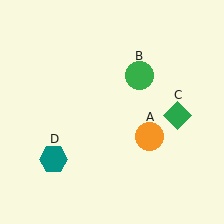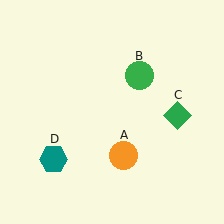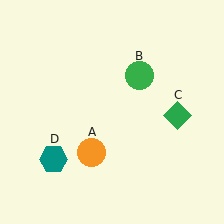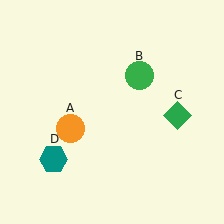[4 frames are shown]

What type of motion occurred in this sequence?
The orange circle (object A) rotated clockwise around the center of the scene.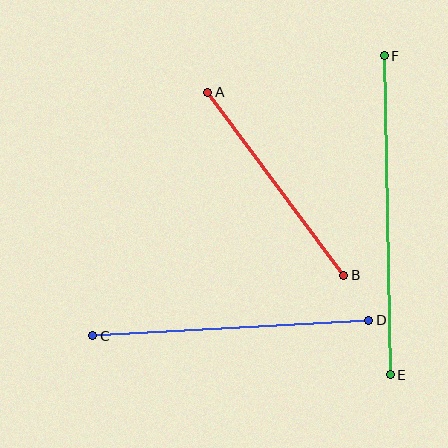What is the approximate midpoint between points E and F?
The midpoint is at approximately (387, 215) pixels.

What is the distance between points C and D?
The distance is approximately 276 pixels.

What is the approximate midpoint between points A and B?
The midpoint is at approximately (276, 184) pixels.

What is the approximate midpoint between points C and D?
The midpoint is at approximately (231, 328) pixels.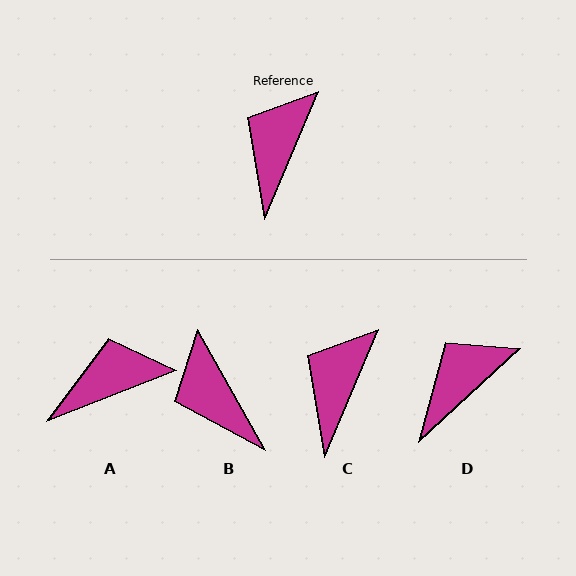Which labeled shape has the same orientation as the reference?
C.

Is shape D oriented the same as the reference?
No, it is off by about 24 degrees.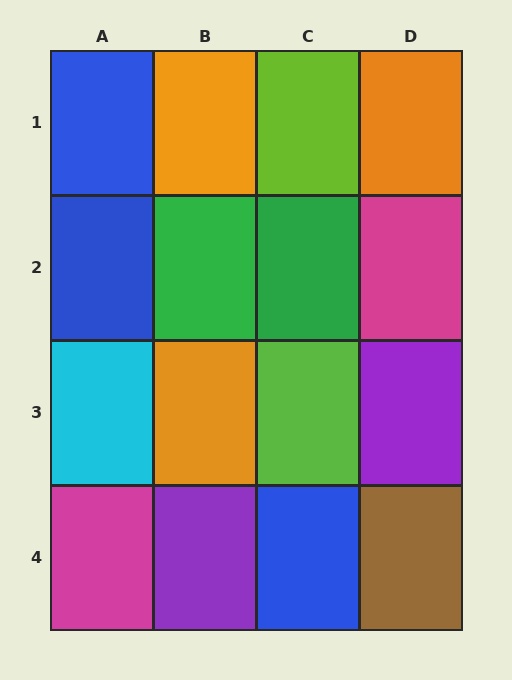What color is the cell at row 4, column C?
Blue.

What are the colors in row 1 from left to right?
Blue, orange, lime, orange.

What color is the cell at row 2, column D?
Magenta.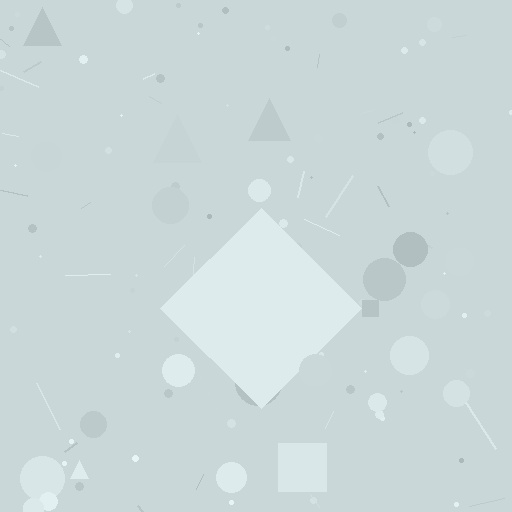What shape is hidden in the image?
A diamond is hidden in the image.